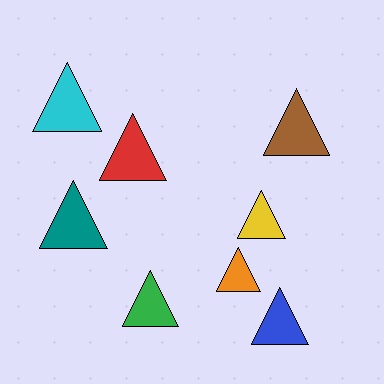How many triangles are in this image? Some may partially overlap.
There are 8 triangles.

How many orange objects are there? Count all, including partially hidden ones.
There is 1 orange object.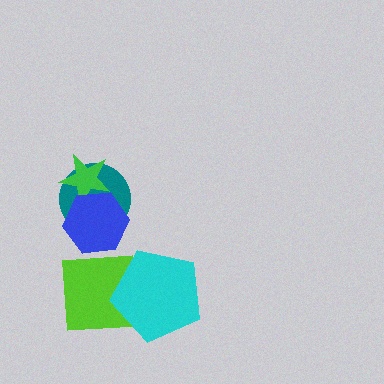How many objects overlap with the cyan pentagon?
1 object overlaps with the cyan pentagon.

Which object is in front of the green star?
The blue hexagon is in front of the green star.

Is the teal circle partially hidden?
Yes, it is partially covered by another shape.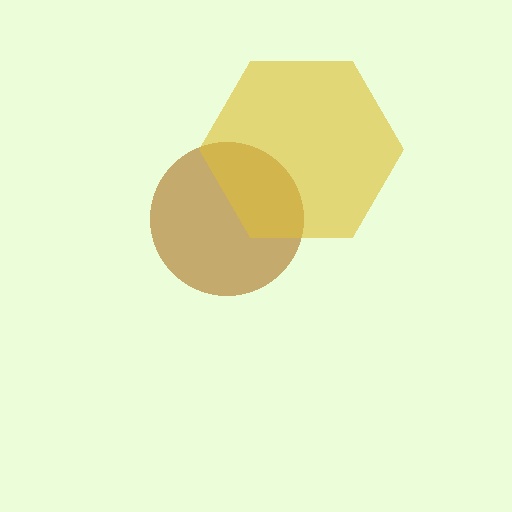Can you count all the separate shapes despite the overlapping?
Yes, there are 2 separate shapes.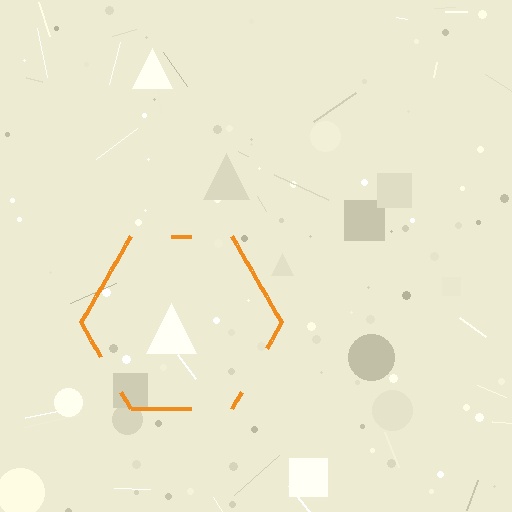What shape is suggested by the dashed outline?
The dashed outline suggests a hexagon.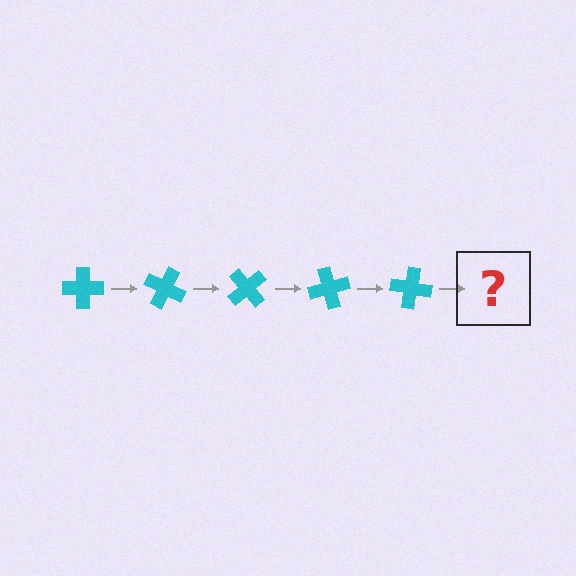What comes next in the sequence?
The next element should be a cyan cross rotated 125 degrees.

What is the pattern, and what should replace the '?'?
The pattern is that the cross rotates 25 degrees each step. The '?' should be a cyan cross rotated 125 degrees.